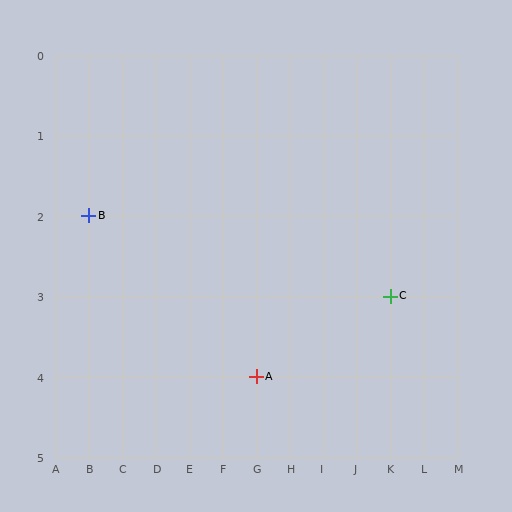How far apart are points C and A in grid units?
Points C and A are 4 columns and 1 row apart (about 4.1 grid units diagonally).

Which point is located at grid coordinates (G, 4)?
Point A is at (G, 4).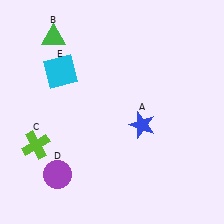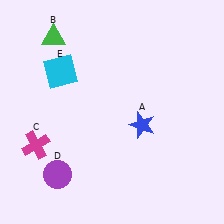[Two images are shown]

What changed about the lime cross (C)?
In Image 1, C is lime. In Image 2, it changed to magenta.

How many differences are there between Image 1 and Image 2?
There is 1 difference between the two images.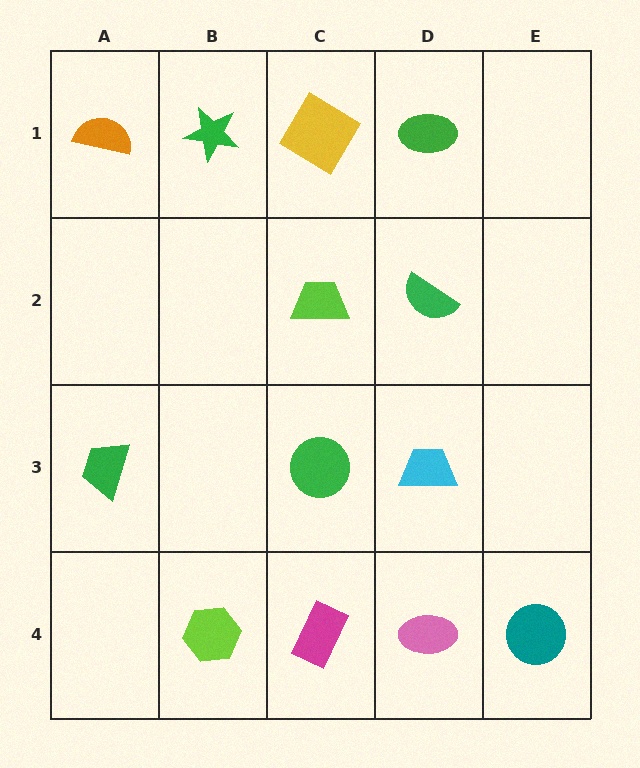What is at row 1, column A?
An orange semicircle.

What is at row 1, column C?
A yellow diamond.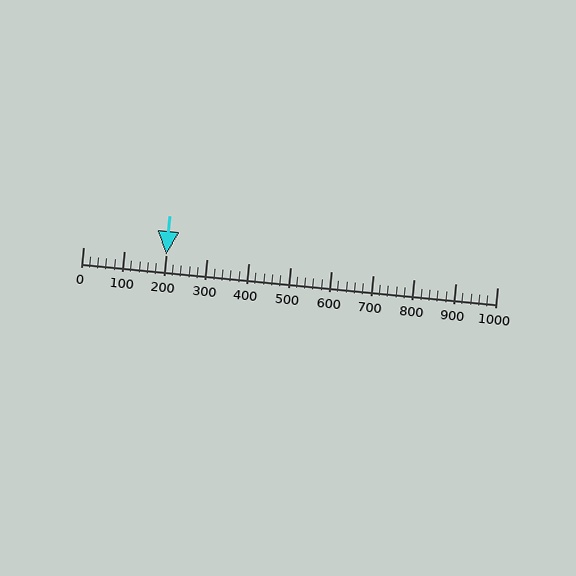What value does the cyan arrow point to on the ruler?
The cyan arrow points to approximately 202.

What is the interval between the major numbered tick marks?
The major tick marks are spaced 100 units apart.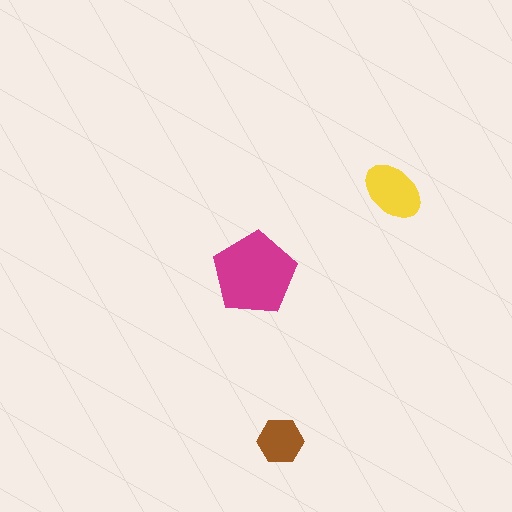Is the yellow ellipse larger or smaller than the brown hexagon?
Larger.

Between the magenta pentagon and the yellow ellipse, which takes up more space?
The magenta pentagon.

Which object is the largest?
The magenta pentagon.